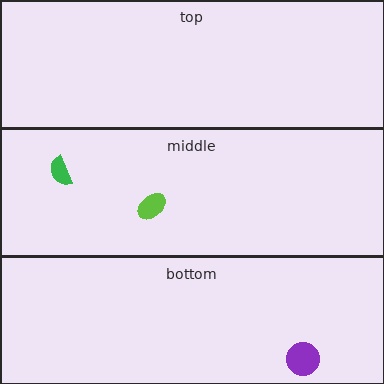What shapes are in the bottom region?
The purple circle.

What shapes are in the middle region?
The green semicircle, the lime ellipse.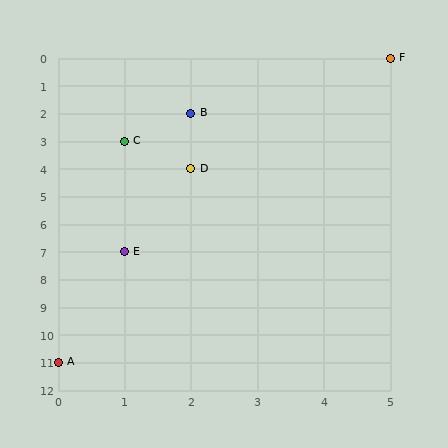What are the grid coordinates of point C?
Point C is at grid coordinates (1, 3).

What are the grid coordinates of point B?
Point B is at grid coordinates (2, 2).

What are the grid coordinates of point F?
Point F is at grid coordinates (5, 0).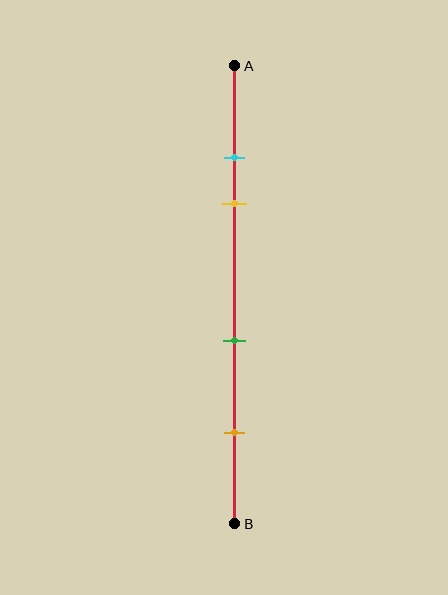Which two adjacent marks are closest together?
The cyan and yellow marks are the closest adjacent pair.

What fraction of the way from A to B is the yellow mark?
The yellow mark is approximately 30% (0.3) of the way from A to B.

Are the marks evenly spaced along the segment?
No, the marks are not evenly spaced.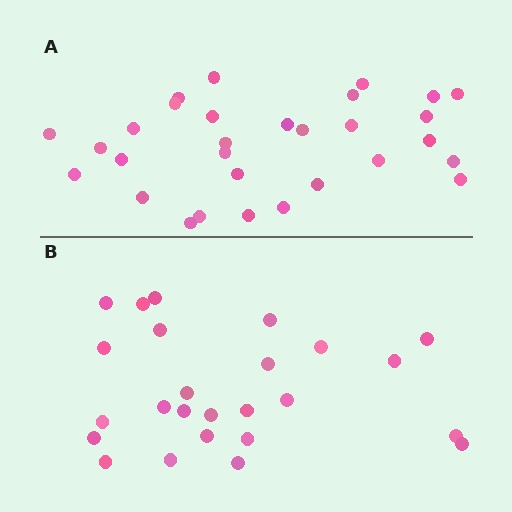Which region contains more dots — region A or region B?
Region A (the top region) has more dots.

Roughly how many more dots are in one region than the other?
Region A has about 5 more dots than region B.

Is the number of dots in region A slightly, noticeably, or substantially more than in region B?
Region A has only slightly more — the two regions are fairly close. The ratio is roughly 1.2 to 1.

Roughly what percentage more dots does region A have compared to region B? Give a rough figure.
About 20% more.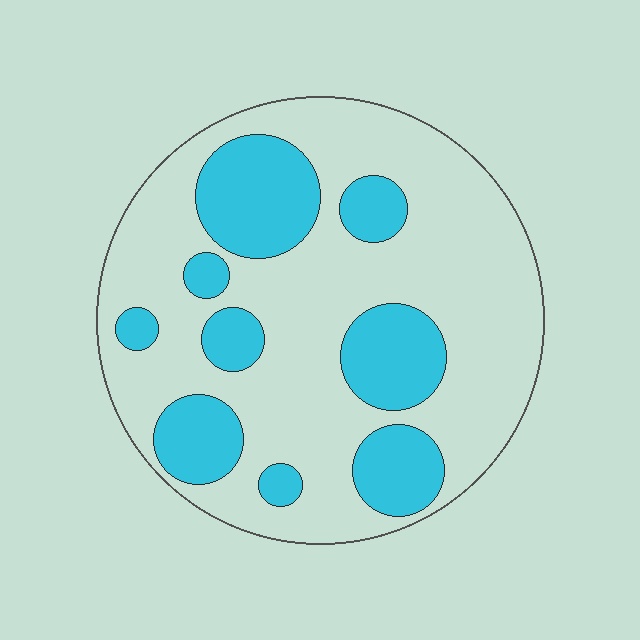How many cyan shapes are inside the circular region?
9.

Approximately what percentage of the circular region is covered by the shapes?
Approximately 30%.